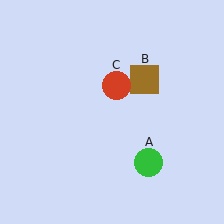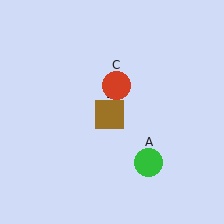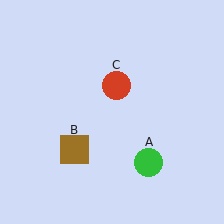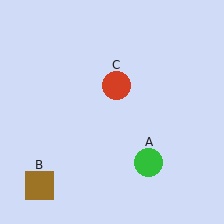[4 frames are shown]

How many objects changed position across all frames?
1 object changed position: brown square (object B).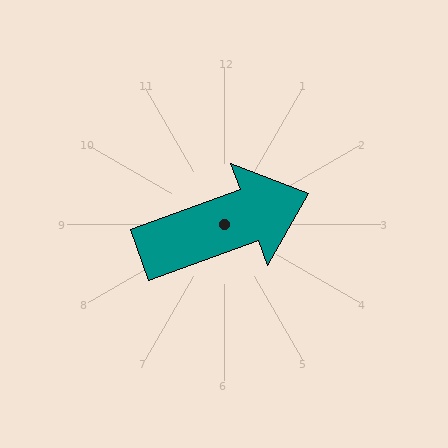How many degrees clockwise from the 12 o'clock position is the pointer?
Approximately 70 degrees.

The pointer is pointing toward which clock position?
Roughly 2 o'clock.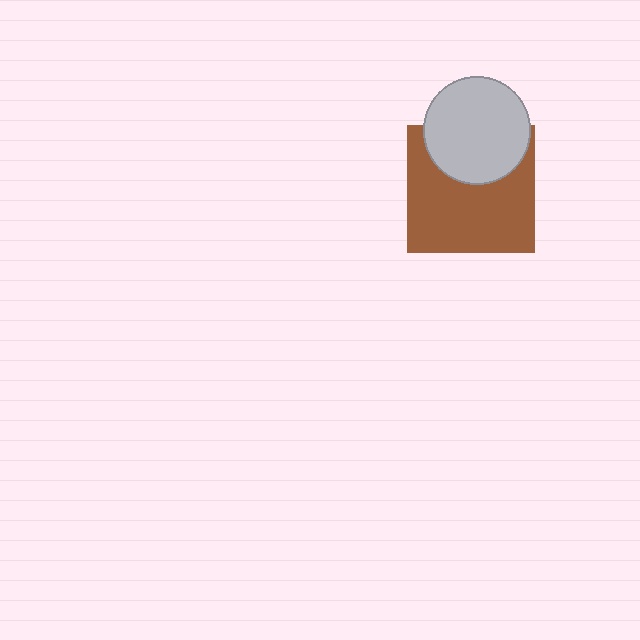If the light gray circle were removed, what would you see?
You would see the complete brown square.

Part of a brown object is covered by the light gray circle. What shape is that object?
It is a square.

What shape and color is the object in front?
The object in front is a light gray circle.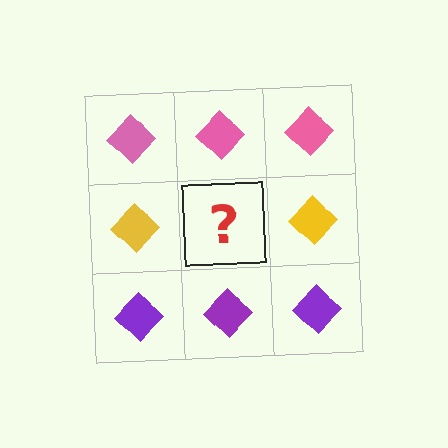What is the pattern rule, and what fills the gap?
The rule is that each row has a consistent color. The gap should be filled with a yellow diamond.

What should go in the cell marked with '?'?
The missing cell should contain a yellow diamond.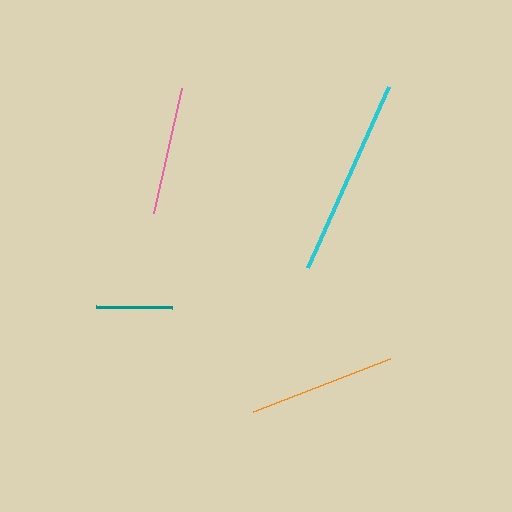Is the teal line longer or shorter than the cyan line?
The cyan line is longer than the teal line.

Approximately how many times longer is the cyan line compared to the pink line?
The cyan line is approximately 1.5 times the length of the pink line.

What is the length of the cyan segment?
The cyan segment is approximately 198 pixels long.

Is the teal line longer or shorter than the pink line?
The pink line is longer than the teal line.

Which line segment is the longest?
The cyan line is the longest at approximately 198 pixels.